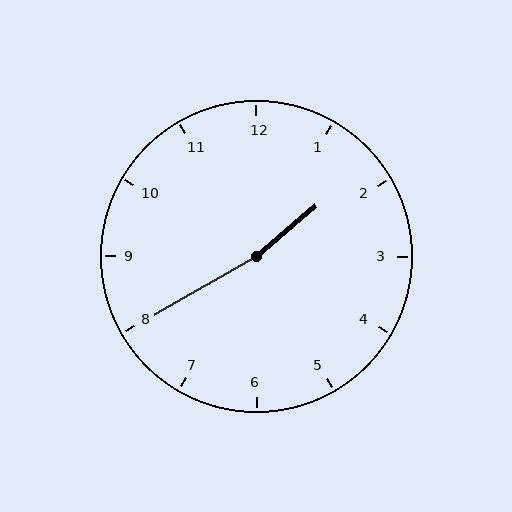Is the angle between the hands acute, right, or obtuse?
It is obtuse.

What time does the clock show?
1:40.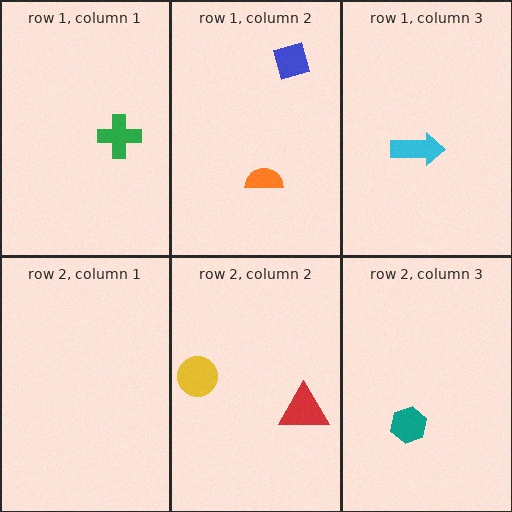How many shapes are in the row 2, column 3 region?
1.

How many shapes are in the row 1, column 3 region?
1.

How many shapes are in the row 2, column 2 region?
2.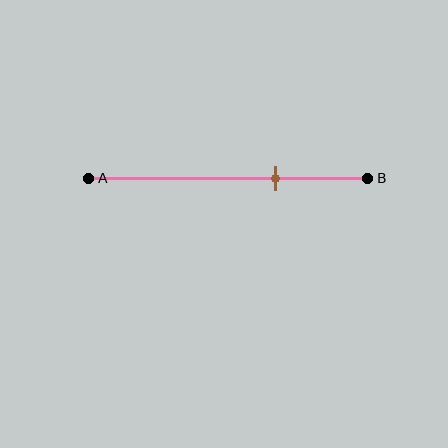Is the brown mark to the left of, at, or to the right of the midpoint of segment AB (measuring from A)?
The brown mark is to the right of the midpoint of segment AB.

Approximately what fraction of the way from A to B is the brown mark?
The brown mark is approximately 65% of the way from A to B.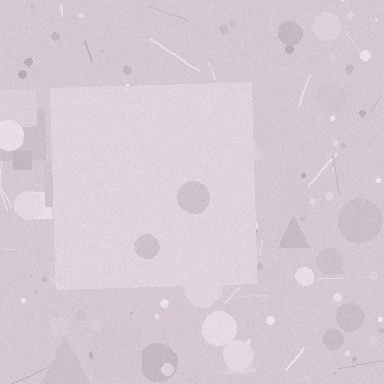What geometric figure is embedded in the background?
A square is embedded in the background.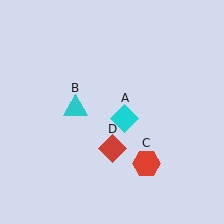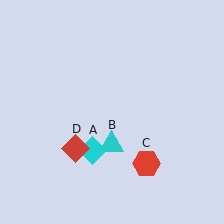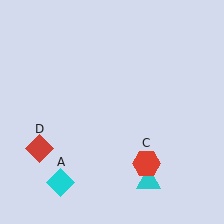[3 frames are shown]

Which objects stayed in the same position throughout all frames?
Red hexagon (object C) remained stationary.